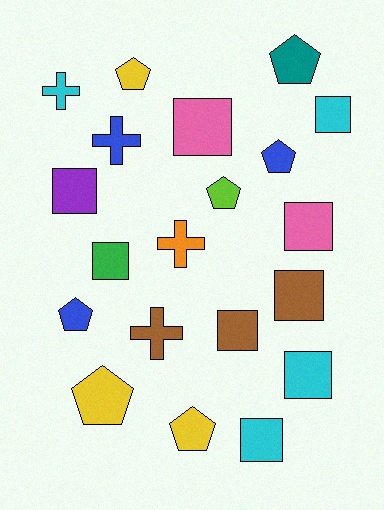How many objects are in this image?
There are 20 objects.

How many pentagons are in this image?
There are 7 pentagons.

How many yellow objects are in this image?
There are 3 yellow objects.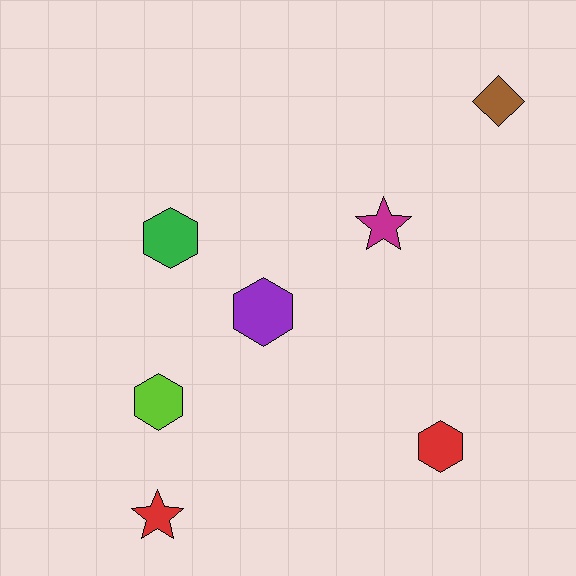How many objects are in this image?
There are 7 objects.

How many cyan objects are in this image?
There are no cyan objects.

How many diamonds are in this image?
There is 1 diamond.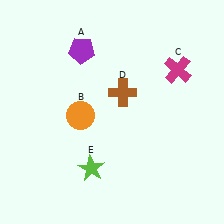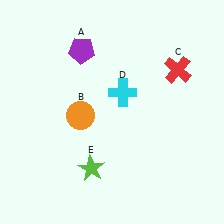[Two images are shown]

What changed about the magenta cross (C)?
In Image 1, C is magenta. In Image 2, it changed to red.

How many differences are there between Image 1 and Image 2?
There are 2 differences between the two images.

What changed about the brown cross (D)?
In Image 1, D is brown. In Image 2, it changed to cyan.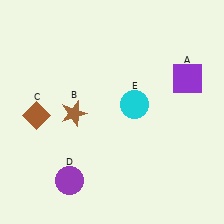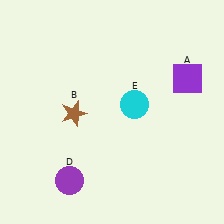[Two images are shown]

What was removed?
The brown diamond (C) was removed in Image 2.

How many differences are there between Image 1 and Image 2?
There is 1 difference between the two images.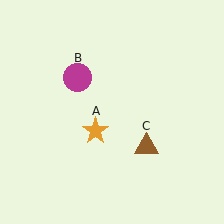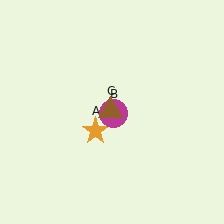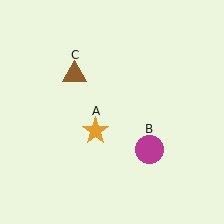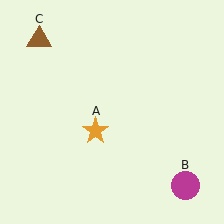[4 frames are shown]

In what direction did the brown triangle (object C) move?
The brown triangle (object C) moved up and to the left.